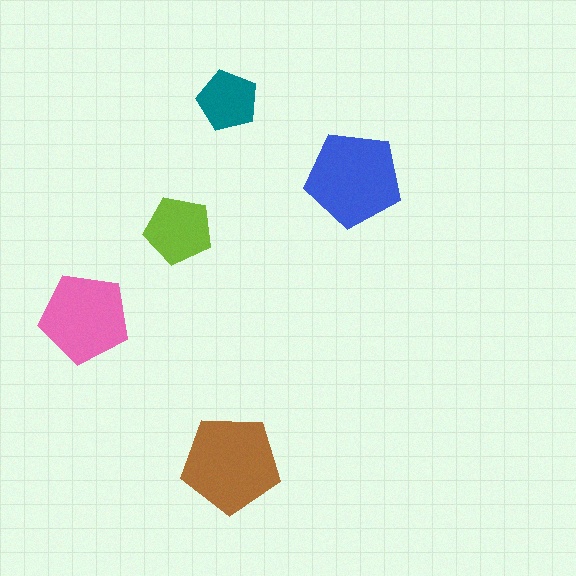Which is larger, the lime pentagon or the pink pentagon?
The pink one.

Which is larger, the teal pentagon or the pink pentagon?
The pink one.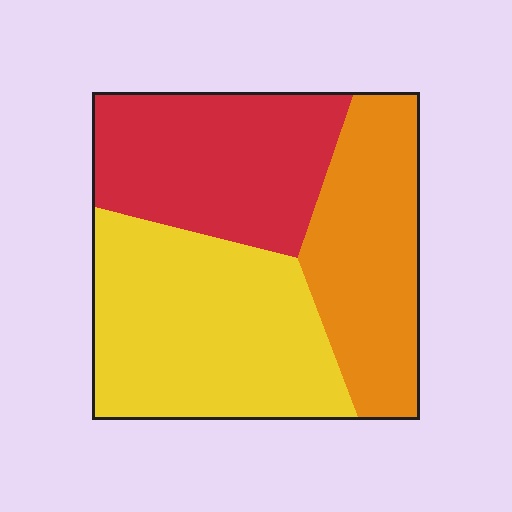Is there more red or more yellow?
Yellow.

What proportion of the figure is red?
Red takes up about one third (1/3) of the figure.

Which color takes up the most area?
Yellow, at roughly 40%.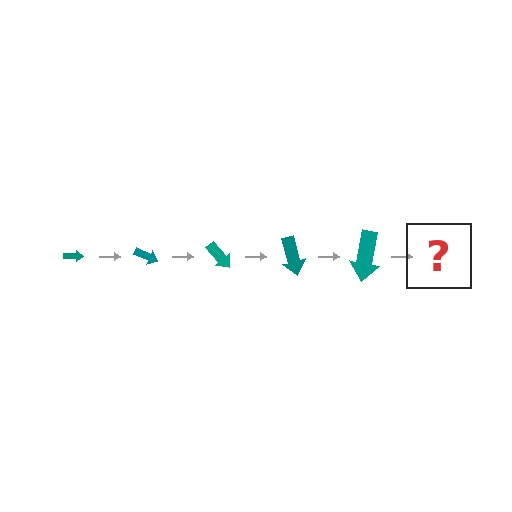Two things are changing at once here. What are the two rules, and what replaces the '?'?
The two rules are that the arrow grows larger each step and it rotates 25 degrees each step. The '?' should be an arrow, larger than the previous one and rotated 125 degrees from the start.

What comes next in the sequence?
The next element should be an arrow, larger than the previous one and rotated 125 degrees from the start.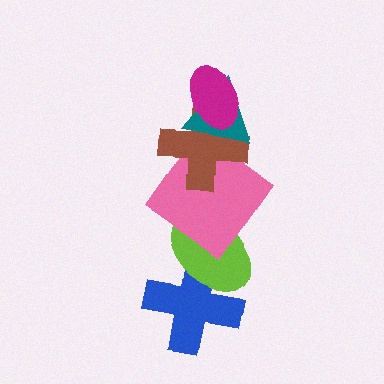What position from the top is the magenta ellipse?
The magenta ellipse is 1st from the top.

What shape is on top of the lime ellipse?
The pink diamond is on top of the lime ellipse.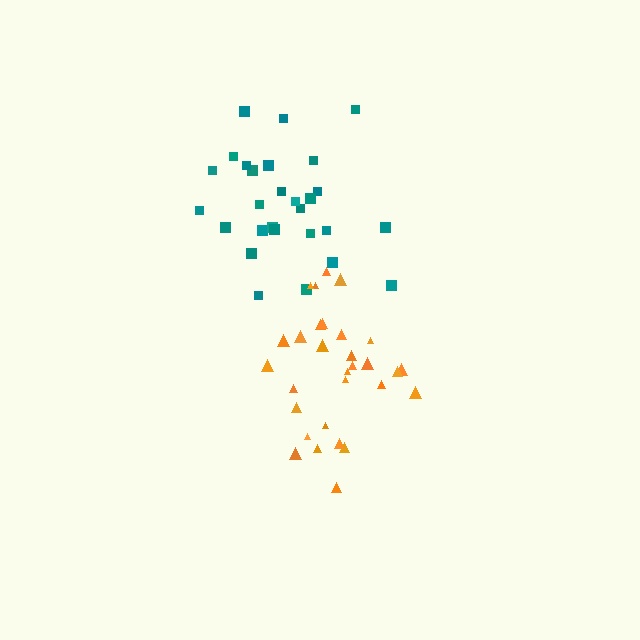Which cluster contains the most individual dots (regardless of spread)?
Orange (30).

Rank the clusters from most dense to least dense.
orange, teal.